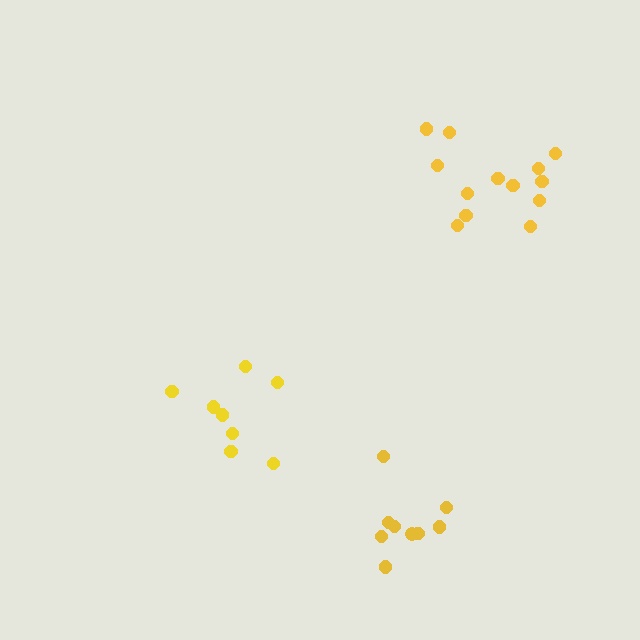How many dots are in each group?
Group 1: 8 dots, Group 2: 9 dots, Group 3: 13 dots (30 total).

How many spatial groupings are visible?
There are 3 spatial groupings.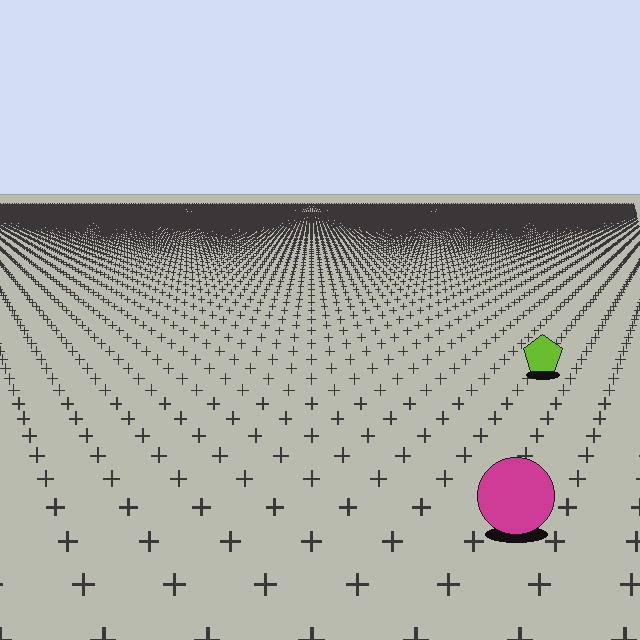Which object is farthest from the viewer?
The lime pentagon is farthest from the viewer. It appears smaller and the ground texture around it is denser.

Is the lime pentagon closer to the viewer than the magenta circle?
No. The magenta circle is closer — you can tell from the texture gradient: the ground texture is coarser near it.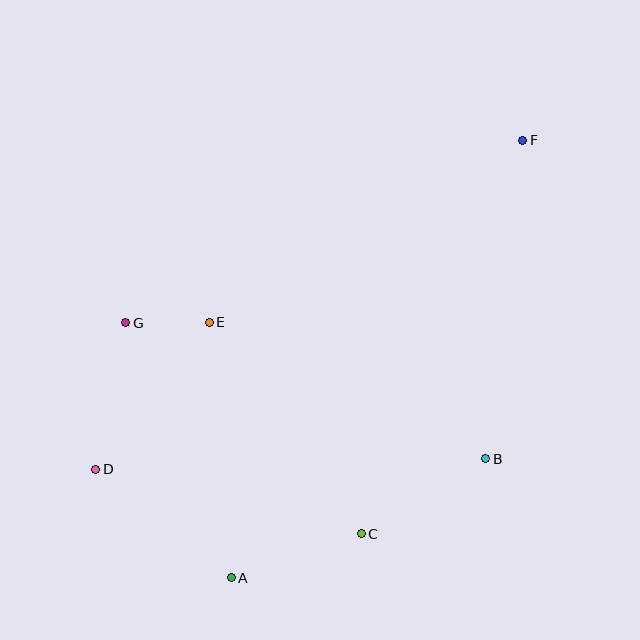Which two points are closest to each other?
Points E and G are closest to each other.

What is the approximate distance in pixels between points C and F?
The distance between C and F is approximately 426 pixels.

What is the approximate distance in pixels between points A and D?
The distance between A and D is approximately 174 pixels.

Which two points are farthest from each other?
Points D and F are farthest from each other.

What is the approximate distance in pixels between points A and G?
The distance between A and G is approximately 276 pixels.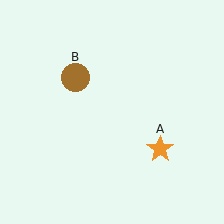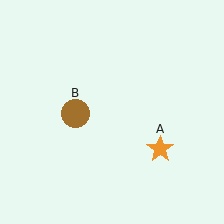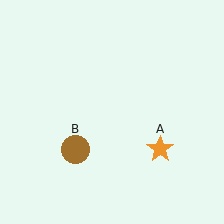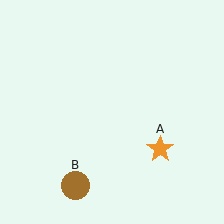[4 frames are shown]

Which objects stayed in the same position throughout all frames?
Orange star (object A) remained stationary.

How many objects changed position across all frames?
1 object changed position: brown circle (object B).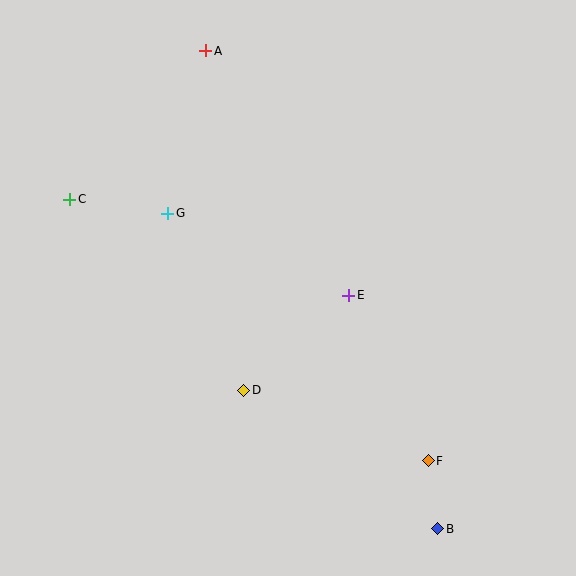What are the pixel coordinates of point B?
Point B is at (438, 529).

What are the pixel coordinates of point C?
Point C is at (70, 199).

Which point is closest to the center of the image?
Point E at (349, 295) is closest to the center.